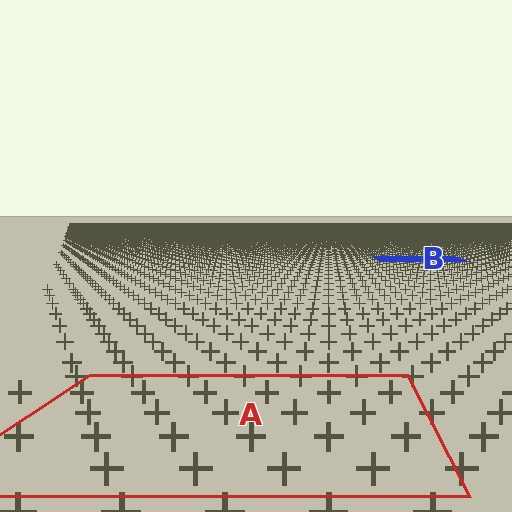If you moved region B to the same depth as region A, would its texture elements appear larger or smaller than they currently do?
They would appear larger. At a closer depth, the same texture elements are projected at a bigger on-screen size.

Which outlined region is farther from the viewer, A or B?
Region B is farther from the viewer — the texture elements inside it appear smaller and more densely packed.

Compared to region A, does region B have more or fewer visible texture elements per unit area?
Region B has more texture elements per unit area — they are packed more densely because it is farther away.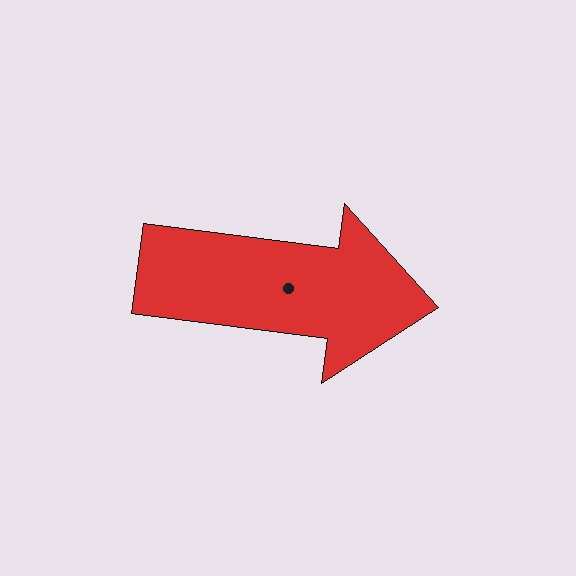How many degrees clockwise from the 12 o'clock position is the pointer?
Approximately 97 degrees.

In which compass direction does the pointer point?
East.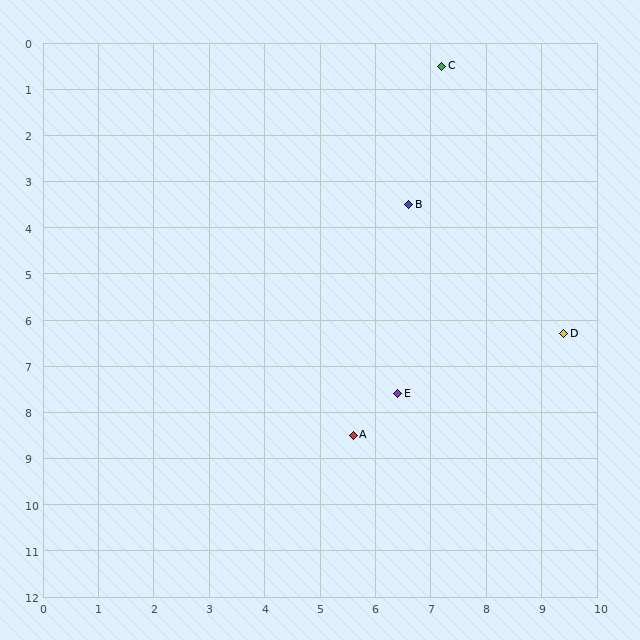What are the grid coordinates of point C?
Point C is at approximately (7.2, 0.5).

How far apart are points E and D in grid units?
Points E and D are about 3.3 grid units apart.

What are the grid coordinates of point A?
Point A is at approximately (5.6, 8.5).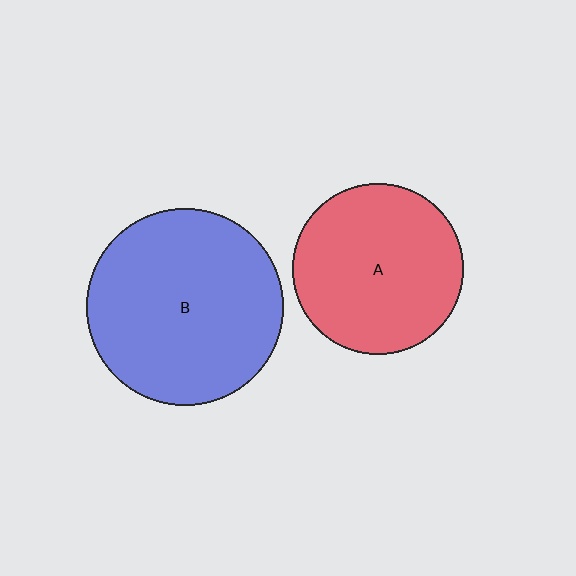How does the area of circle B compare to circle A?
Approximately 1.3 times.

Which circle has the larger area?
Circle B (blue).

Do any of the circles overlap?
No, none of the circles overlap.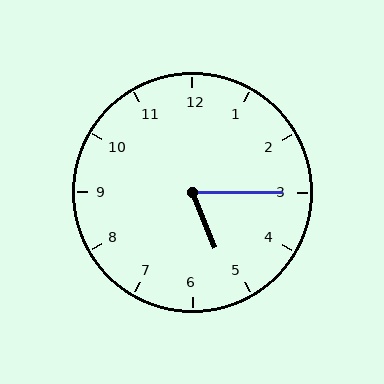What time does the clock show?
5:15.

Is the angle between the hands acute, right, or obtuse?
It is acute.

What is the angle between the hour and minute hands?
Approximately 68 degrees.